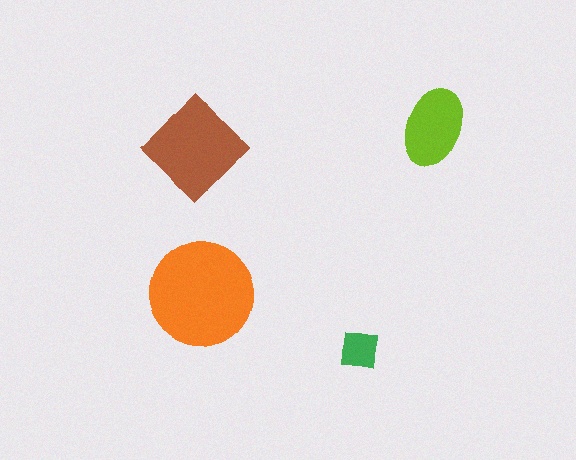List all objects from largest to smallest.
The orange circle, the brown diamond, the lime ellipse, the green square.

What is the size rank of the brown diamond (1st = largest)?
2nd.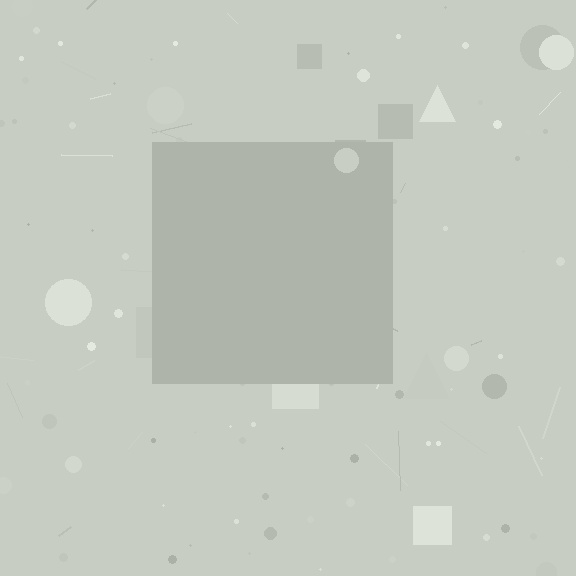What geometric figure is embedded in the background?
A square is embedded in the background.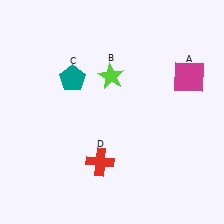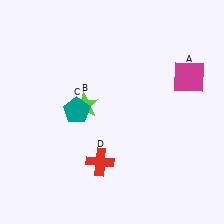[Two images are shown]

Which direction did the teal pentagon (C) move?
The teal pentagon (C) moved down.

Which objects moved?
The objects that moved are: the lime star (B), the teal pentagon (C).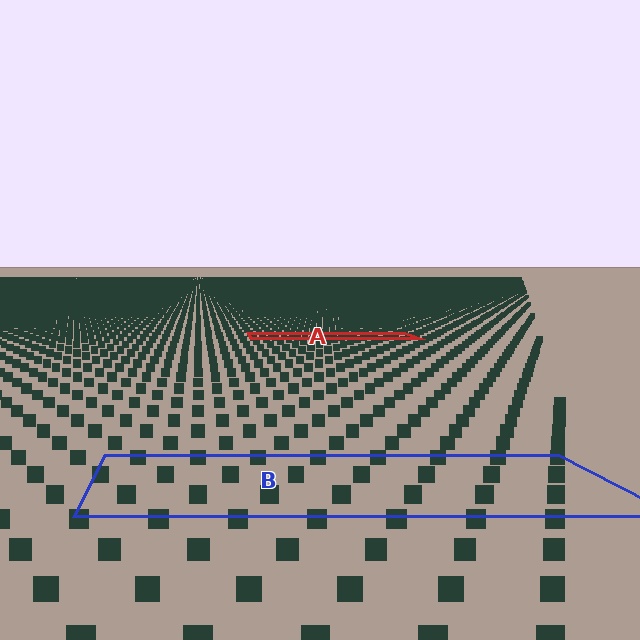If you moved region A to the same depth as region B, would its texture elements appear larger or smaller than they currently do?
They would appear larger. At a closer depth, the same texture elements are projected at a bigger on-screen size.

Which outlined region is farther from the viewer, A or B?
Region A is farther from the viewer — the texture elements inside it appear smaller and more densely packed.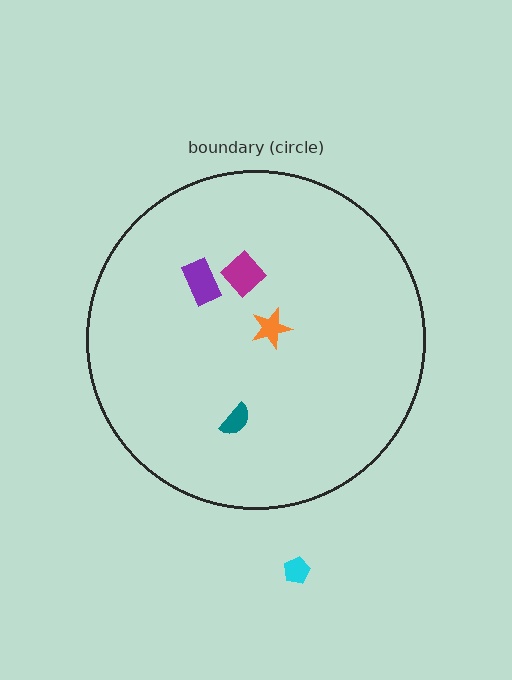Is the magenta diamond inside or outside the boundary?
Inside.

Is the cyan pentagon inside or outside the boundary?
Outside.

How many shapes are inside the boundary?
4 inside, 1 outside.